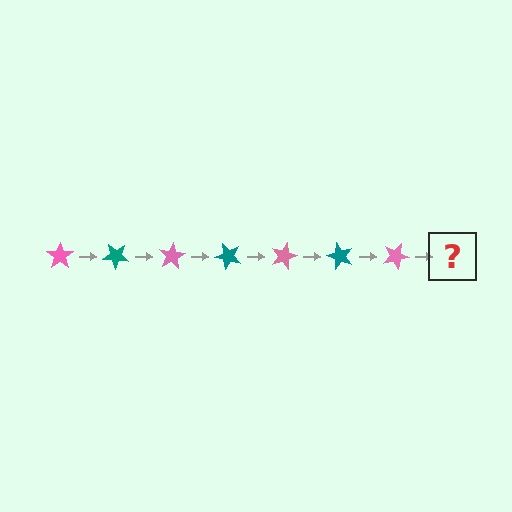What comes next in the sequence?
The next element should be a teal star, rotated 280 degrees from the start.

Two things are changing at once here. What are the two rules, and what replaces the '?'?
The two rules are that it rotates 40 degrees each step and the color cycles through pink and teal. The '?' should be a teal star, rotated 280 degrees from the start.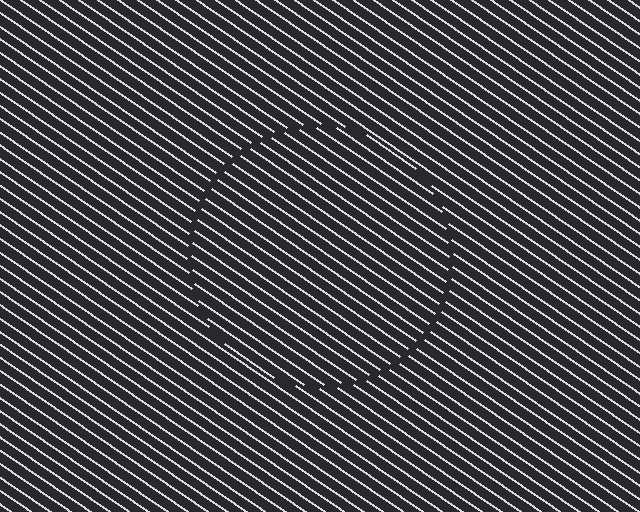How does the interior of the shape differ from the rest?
The interior of the shape contains the same grating, shifted by half a period — the contour is defined by the phase discontinuity where line-ends from the inner and outer gratings abut.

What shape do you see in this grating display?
An illusory circle. The interior of the shape contains the same grating, shifted by half a period — the contour is defined by the phase discontinuity where line-ends from the inner and outer gratings abut.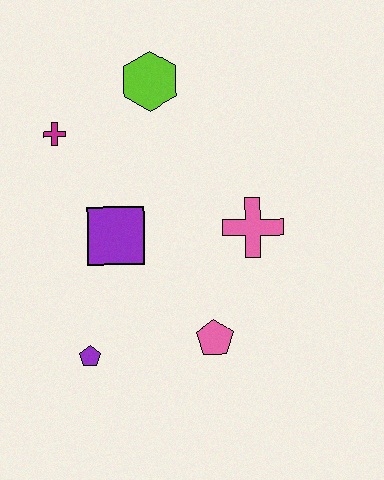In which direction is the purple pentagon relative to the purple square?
The purple pentagon is below the purple square.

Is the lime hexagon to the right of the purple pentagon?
Yes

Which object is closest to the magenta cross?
The lime hexagon is closest to the magenta cross.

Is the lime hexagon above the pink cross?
Yes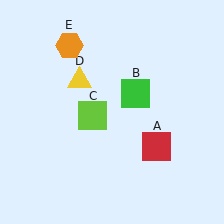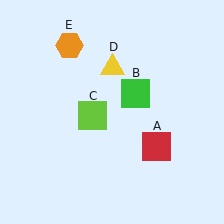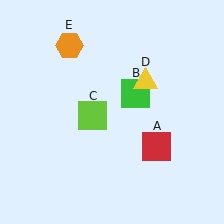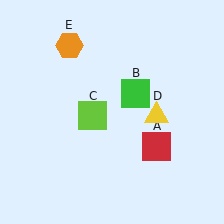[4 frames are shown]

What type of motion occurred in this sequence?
The yellow triangle (object D) rotated clockwise around the center of the scene.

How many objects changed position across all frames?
1 object changed position: yellow triangle (object D).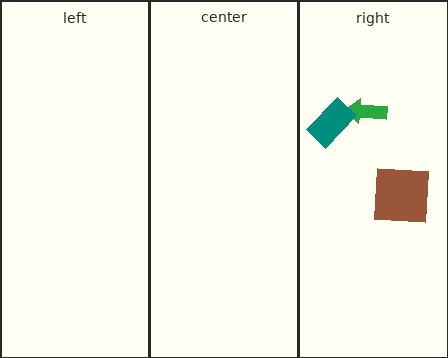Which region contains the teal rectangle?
The right region.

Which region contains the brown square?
The right region.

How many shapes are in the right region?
3.